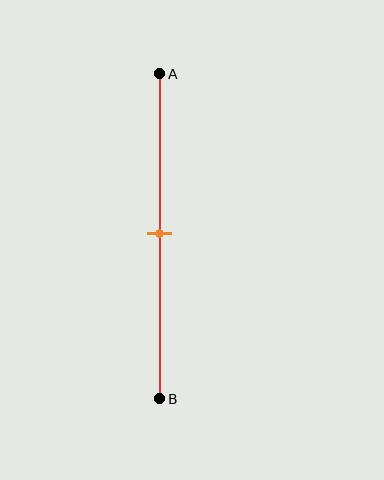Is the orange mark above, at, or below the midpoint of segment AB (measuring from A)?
The orange mark is approximately at the midpoint of segment AB.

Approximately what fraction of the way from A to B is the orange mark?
The orange mark is approximately 50% of the way from A to B.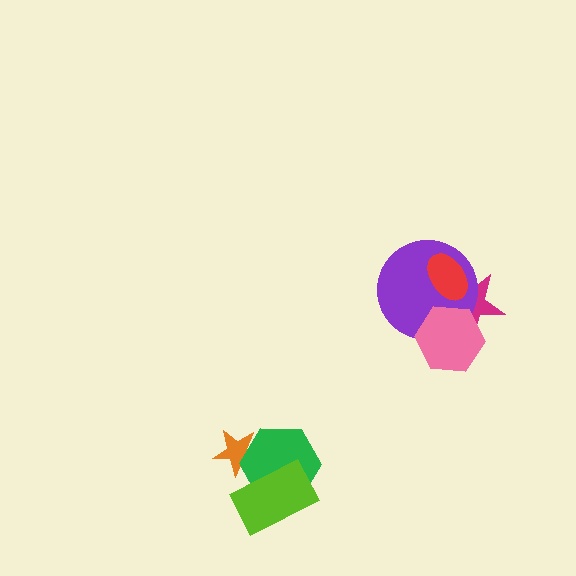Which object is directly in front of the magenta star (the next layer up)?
The purple circle is directly in front of the magenta star.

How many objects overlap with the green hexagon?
2 objects overlap with the green hexagon.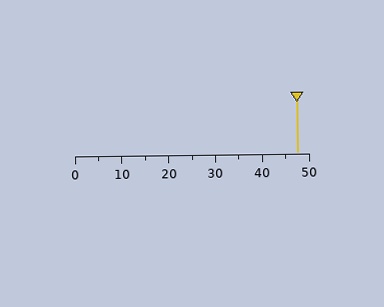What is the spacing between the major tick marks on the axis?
The major ticks are spaced 10 apart.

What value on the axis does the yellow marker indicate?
The marker indicates approximately 47.5.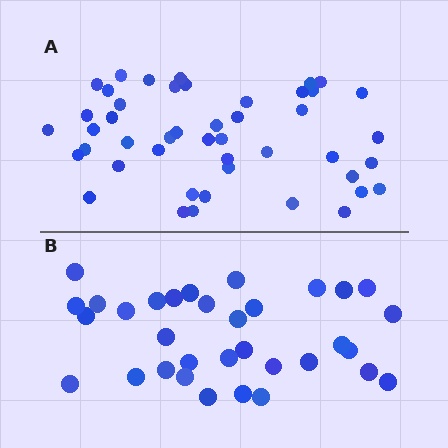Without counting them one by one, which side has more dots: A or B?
Region A (the top region) has more dots.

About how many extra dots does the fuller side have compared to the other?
Region A has approximately 15 more dots than region B.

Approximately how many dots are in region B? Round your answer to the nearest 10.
About 30 dots. (The exact count is 33, which rounds to 30.)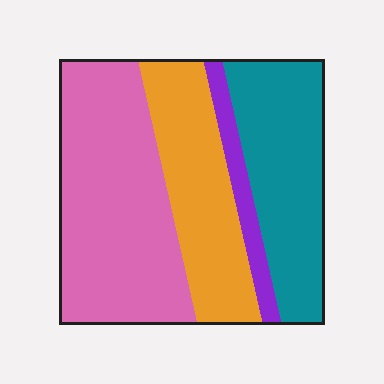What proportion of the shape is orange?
Orange covers around 25% of the shape.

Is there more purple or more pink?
Pink.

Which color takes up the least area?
Purple, at roughly 5%.